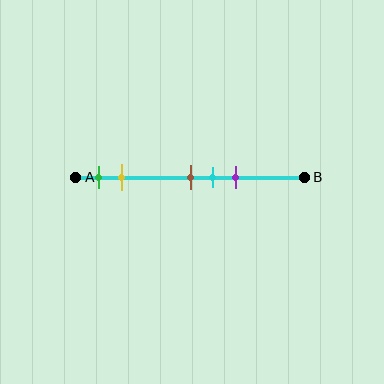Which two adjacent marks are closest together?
The brown and cyan marks are the closest adjacent pair.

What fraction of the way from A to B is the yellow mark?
The yellow mark is approximately 20% (0.2) of the way from A to B.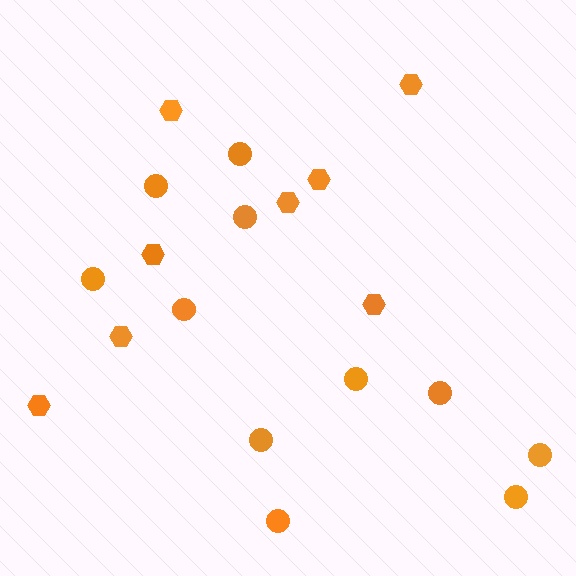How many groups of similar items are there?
There are 2 groups: one group of circles (11) and one group of hexagons (8).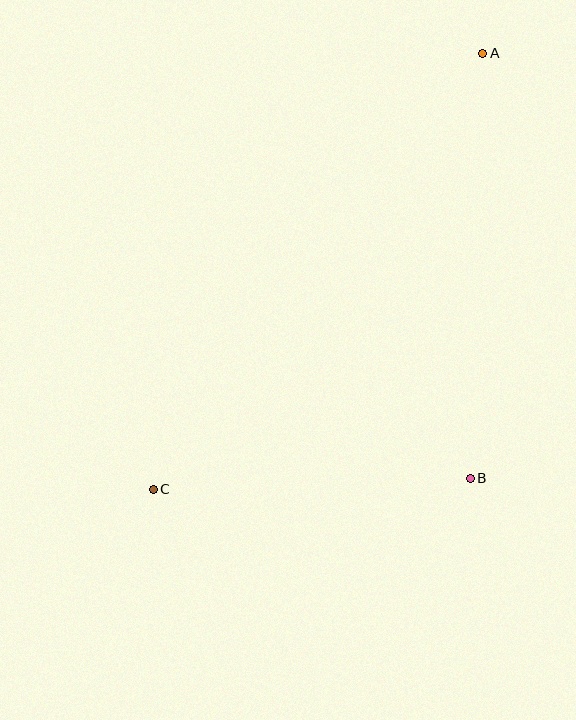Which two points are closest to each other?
Points B and C are closest to each other.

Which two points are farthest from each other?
Points A and C are farthest from each other.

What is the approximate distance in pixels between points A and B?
The distance between A and B is approximately 425 pixels.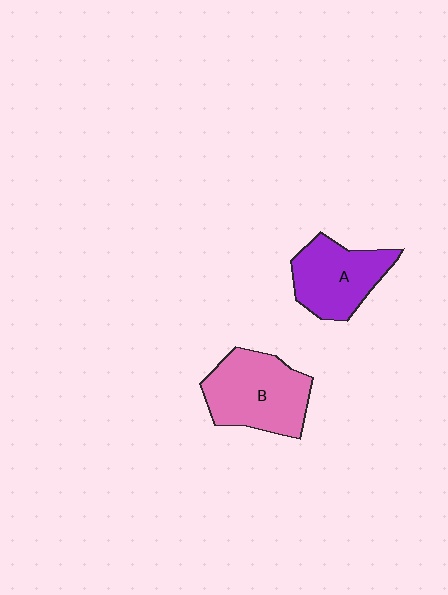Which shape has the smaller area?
Shape A (purple).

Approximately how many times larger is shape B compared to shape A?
Approximately 1.2 times.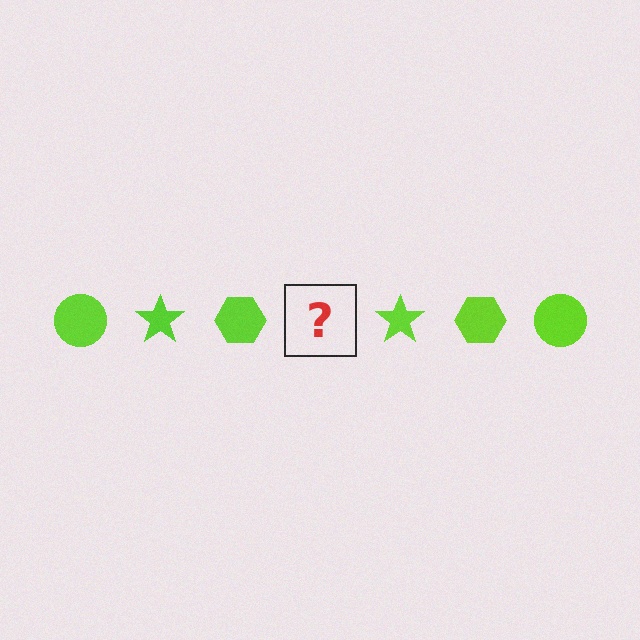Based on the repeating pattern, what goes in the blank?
The blank should be a lime circle.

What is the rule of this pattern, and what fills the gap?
The rule is that the pattern cycles through circle, star, hexagon shapes in lime. The gap should be filled with a lime circle.